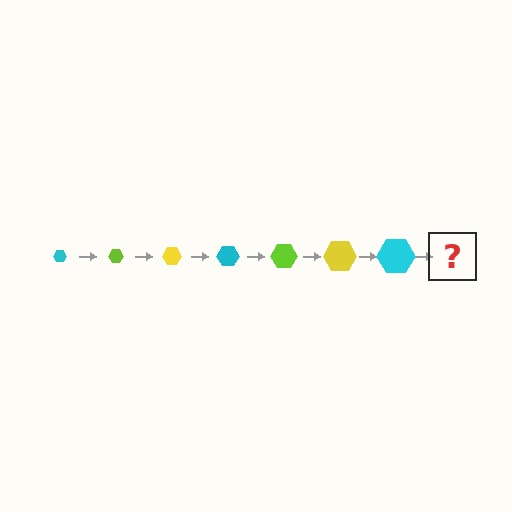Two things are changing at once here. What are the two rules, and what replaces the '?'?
The two rules are that the hexagon grows larger each step and the color cycles through cyan, lime, and yellow. The '?' should be a lime hexagon, larger than the previous one.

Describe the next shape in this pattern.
It should be a lime hexagon, larger than the previous one.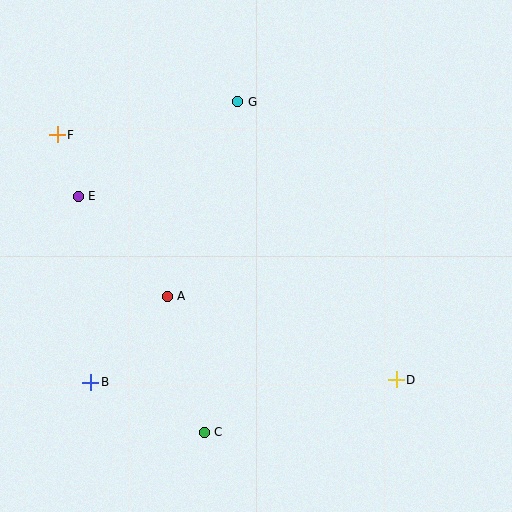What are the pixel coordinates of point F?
Point F is at (57, 135).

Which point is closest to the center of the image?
Point A at (167, 296) is closest to the center.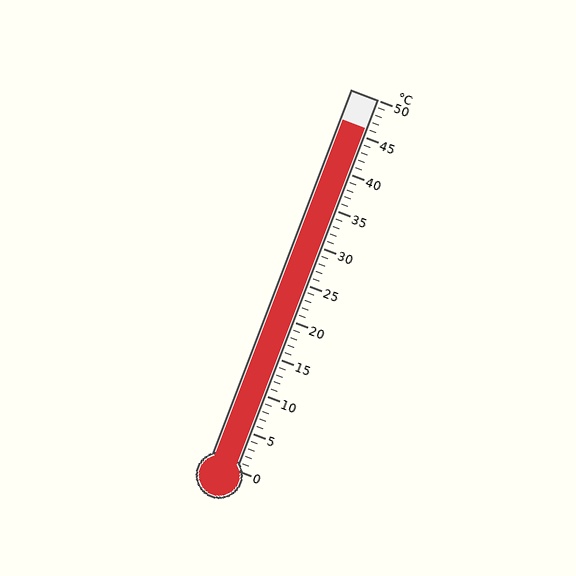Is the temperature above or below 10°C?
The temperature is above 10°C.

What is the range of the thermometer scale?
The thermometer scale ranges from 0°C to 50°C.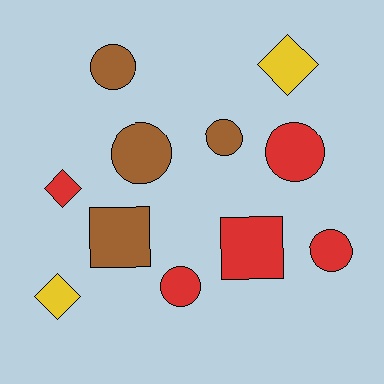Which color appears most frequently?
Red, with 5 objects.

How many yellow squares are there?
There are no yellow squares.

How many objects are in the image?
There are 11 objects.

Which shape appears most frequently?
Circle, with 6 objects.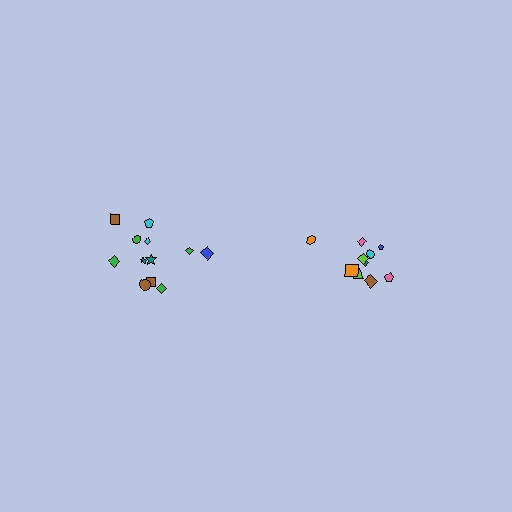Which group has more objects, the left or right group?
The left group.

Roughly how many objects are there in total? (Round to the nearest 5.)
Roughly 20 objects in total.